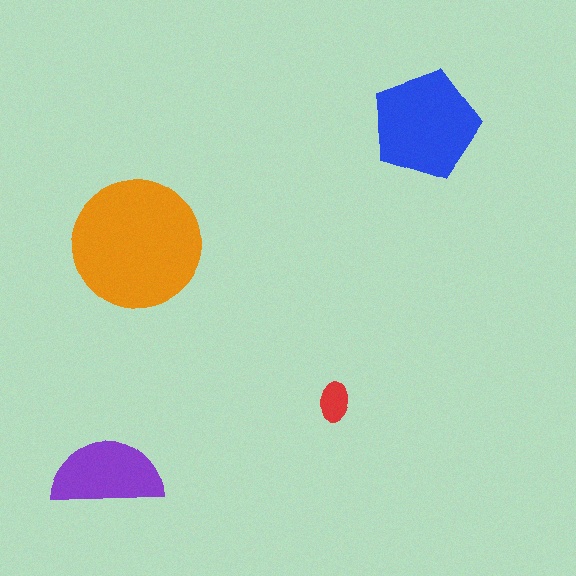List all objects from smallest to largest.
The red ellipse, the purple semicircle, the blue pentagon, the orange circle.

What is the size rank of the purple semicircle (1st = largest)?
3rd.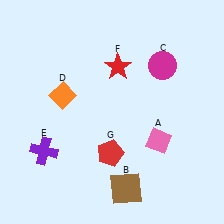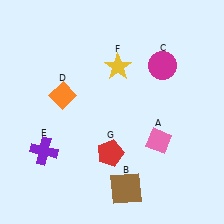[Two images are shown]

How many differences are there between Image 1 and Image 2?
There is 1 difference between the two images.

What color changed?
The star (F) changed from red in Image 1 to yellow in Image 2.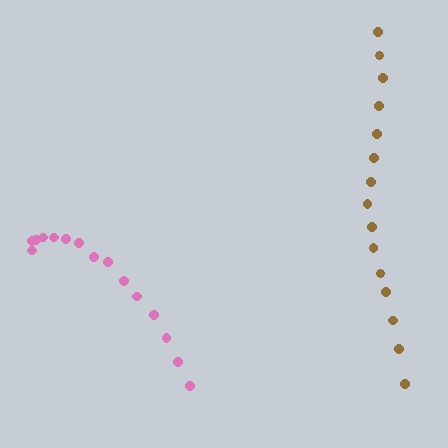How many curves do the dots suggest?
There are 2 distinct paths.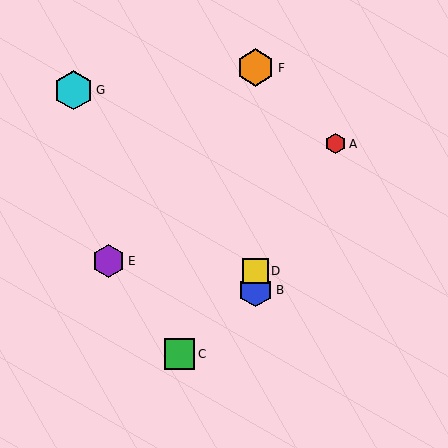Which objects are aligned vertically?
Objects B, D, F are aligned vertically.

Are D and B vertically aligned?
Yes, both are at x≈256.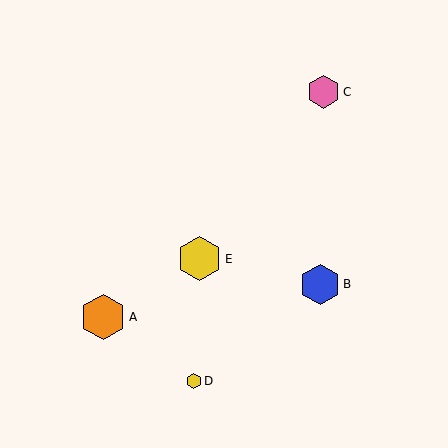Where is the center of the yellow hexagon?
The center of the yellow hexagon is at (194, 381).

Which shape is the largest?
The orange hexagon (labeled A) is the largest.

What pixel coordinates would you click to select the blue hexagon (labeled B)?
Click at (320, 284) to select the blue hexagon B.